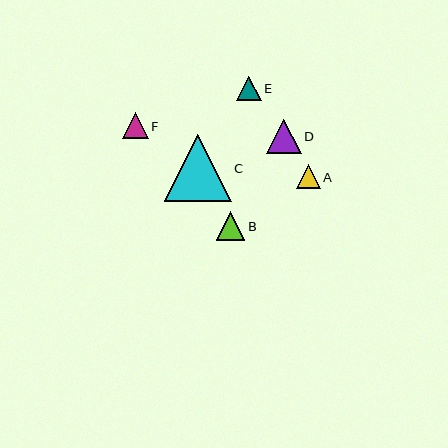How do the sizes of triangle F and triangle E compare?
Triangle F and triangle E are approximately the same size.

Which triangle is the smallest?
Triangle A is the smallest with a size of approximately 23 pixels.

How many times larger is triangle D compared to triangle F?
Triangle D is approximately 1.3 times the size of triangle F.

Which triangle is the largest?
Triangle C is the largest with a size of approximately 67 pixels.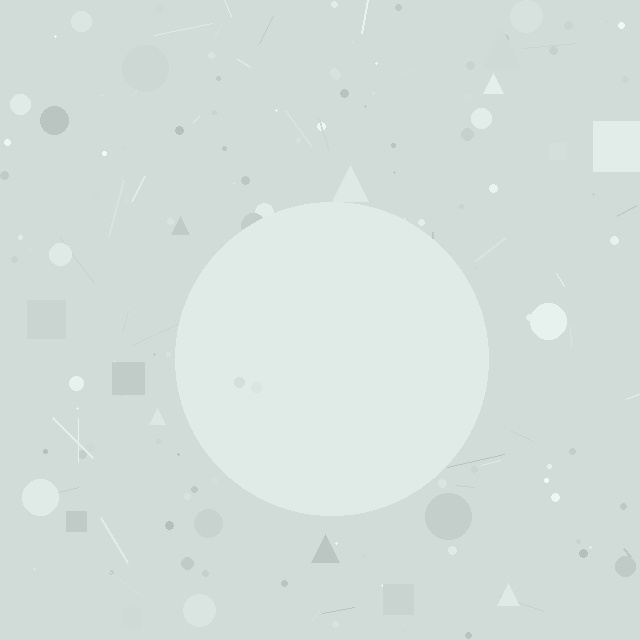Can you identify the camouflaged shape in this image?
The camouflaged shape is a circle.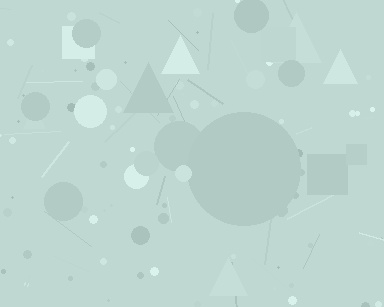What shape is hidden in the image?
A circle is hidden in the image.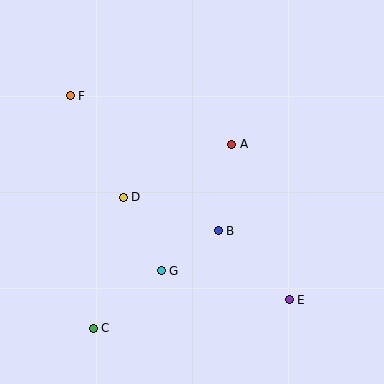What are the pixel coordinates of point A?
Point A is at (232, 144).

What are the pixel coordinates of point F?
Point F is at (70, 96).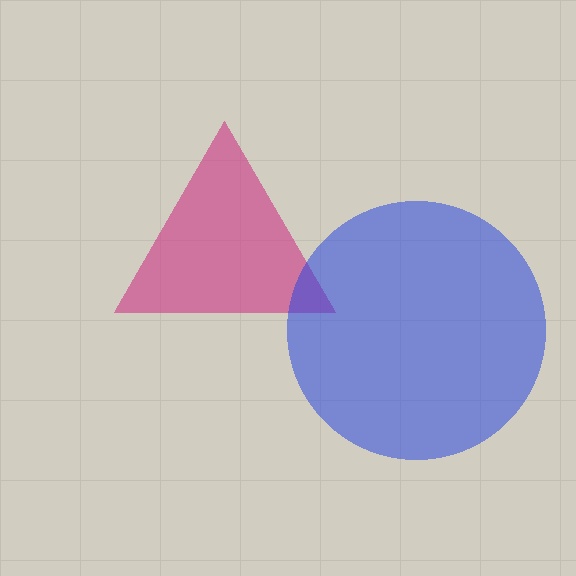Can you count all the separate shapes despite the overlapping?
Yes, there are 2 separate shapes.